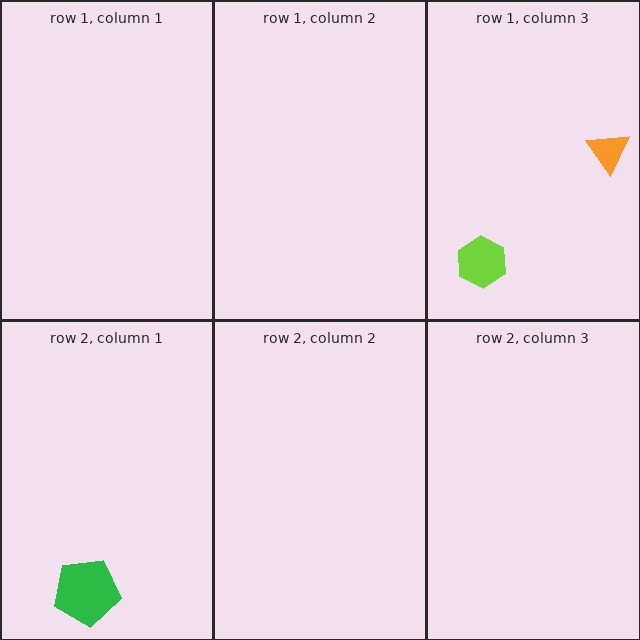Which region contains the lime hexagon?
The row 1, column 3 region.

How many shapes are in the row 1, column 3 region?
2.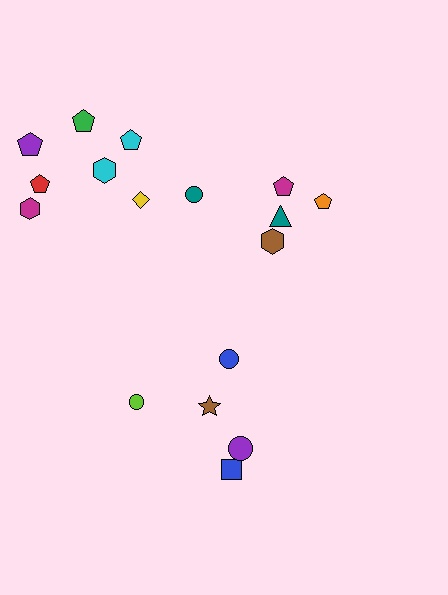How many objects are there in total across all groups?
There are 17 objects.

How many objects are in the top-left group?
There are 8 objects.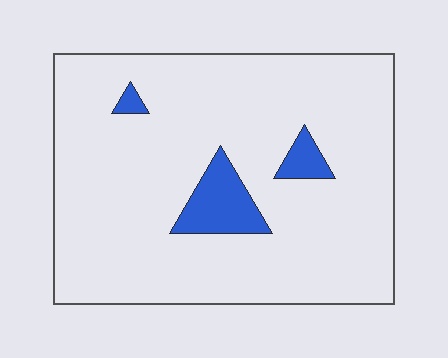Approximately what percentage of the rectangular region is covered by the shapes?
Approximately 10%.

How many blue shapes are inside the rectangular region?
3.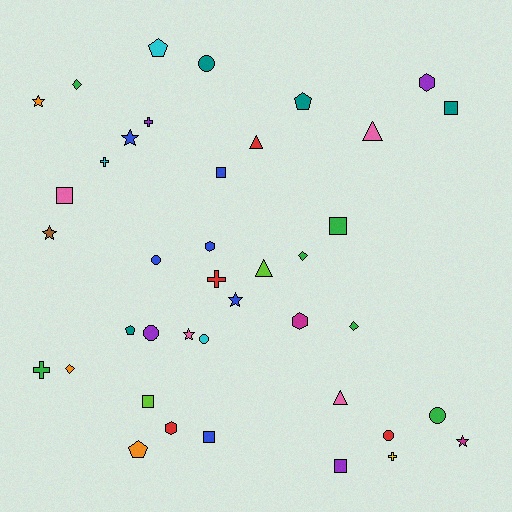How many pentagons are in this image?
There are 4 pentagons.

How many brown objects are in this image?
There is 1 brown object.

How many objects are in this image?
There are 40 objects.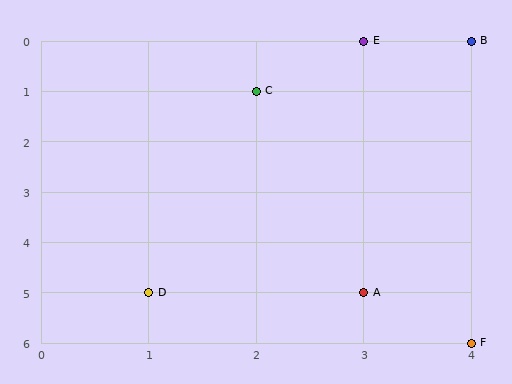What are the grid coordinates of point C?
Point C is at grid coordinates (2, 1).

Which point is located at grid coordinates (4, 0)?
Point B is at (4, 0).